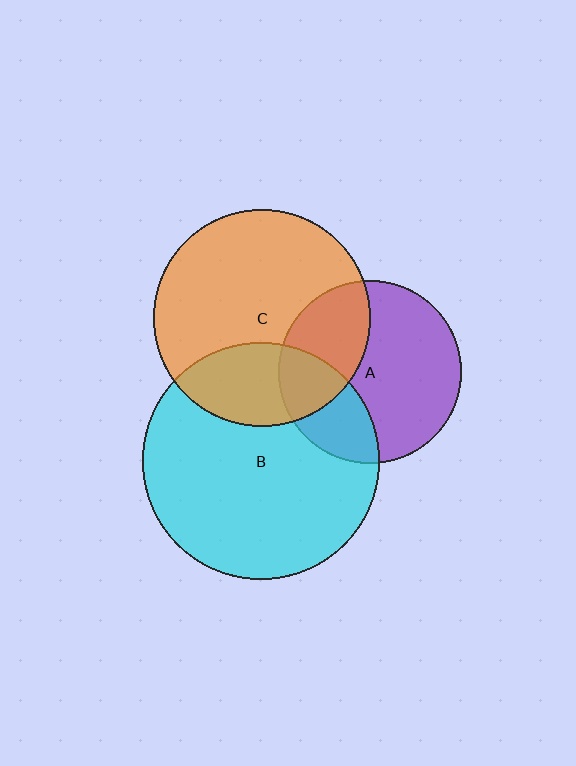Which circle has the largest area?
Circle B (cyan).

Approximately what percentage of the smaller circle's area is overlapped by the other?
Approximately 35%.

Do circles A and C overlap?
Yes.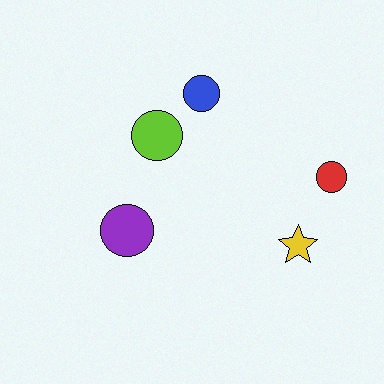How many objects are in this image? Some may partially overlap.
There are 5 objects.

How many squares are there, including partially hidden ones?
There are no squares.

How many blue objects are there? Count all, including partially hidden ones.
There is 1 blue object.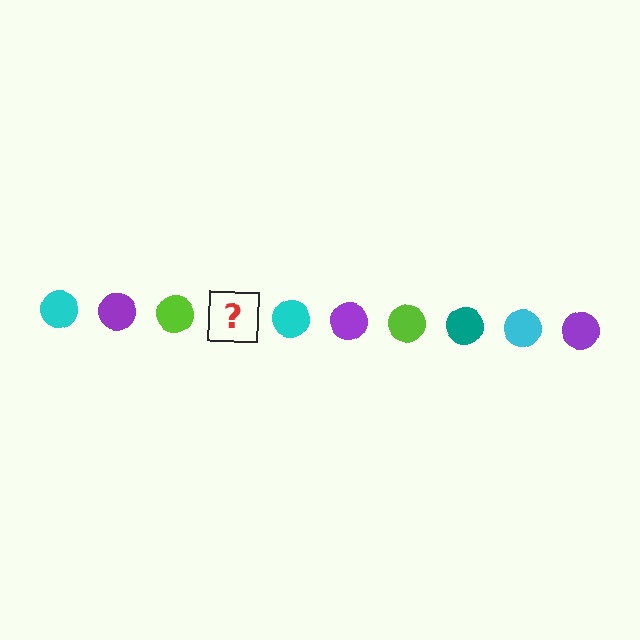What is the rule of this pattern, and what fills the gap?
The rule is that the pattern cycles through cyan, purple, lime, teal circles. The gap should be filled with a teal circle.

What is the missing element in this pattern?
The missing element is a teal circle.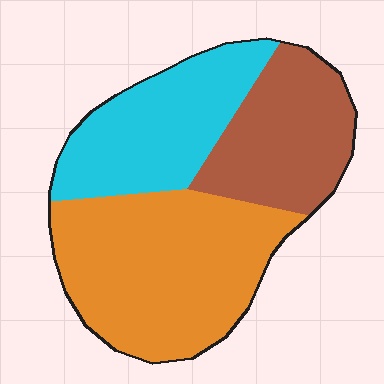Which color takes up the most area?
Orange, at roughly 45%.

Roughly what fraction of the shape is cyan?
Cyan covers about 30% of the shape.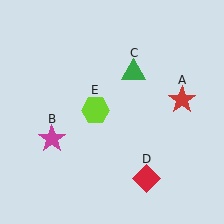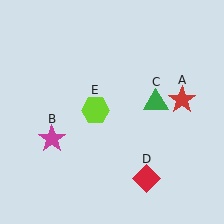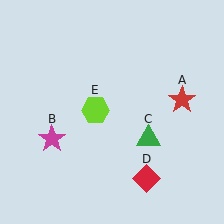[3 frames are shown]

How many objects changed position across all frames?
1 object changed position: green triangle (object C).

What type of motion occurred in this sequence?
The green triangle (object C) rotated clockwise around the center of the scene.